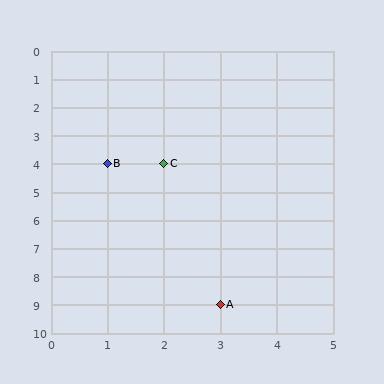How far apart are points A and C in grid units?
Points A and C are 1 column and 5 rows apart (about 5.1 grid units diagonally).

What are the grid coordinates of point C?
Point C is at grid coordinates (2, 4).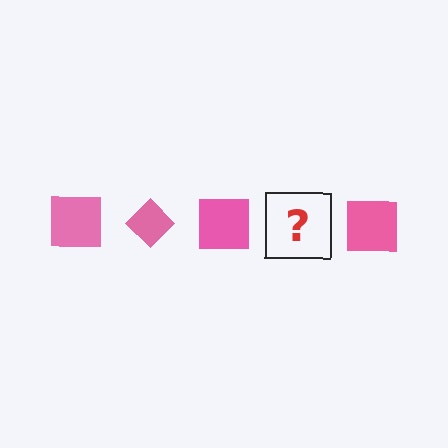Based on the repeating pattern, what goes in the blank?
The blank should be a pink diamond.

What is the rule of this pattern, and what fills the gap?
The rule is that the pattern cycles through square, diamond shapes in pink. The gap should be filled with a pink diamond.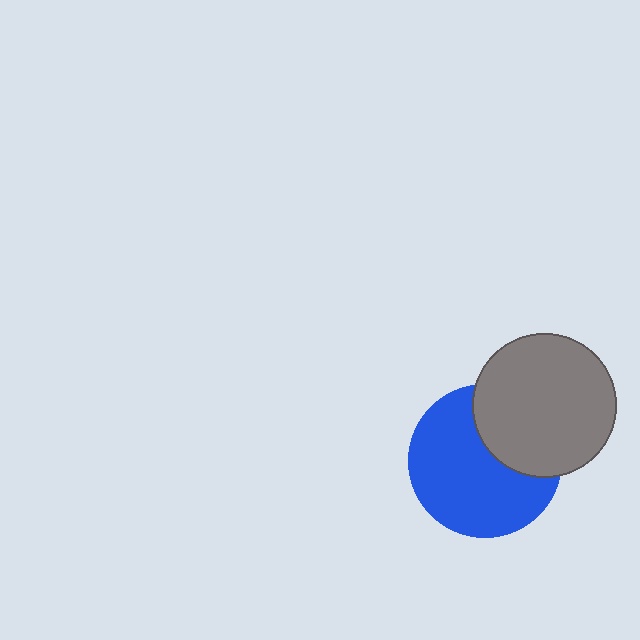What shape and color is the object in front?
The object in front is a gray circle.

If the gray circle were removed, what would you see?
You would see the complete blue circle.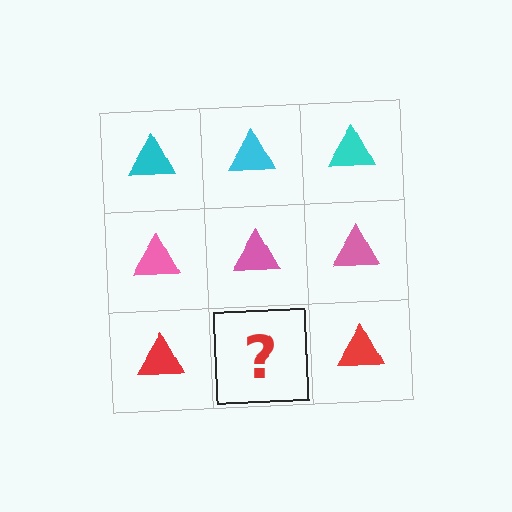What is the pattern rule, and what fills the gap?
The rule is that each row has a consistent color. The gap should be filled with a red triangle.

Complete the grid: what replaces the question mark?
The question mark should be replaced with a red triangle.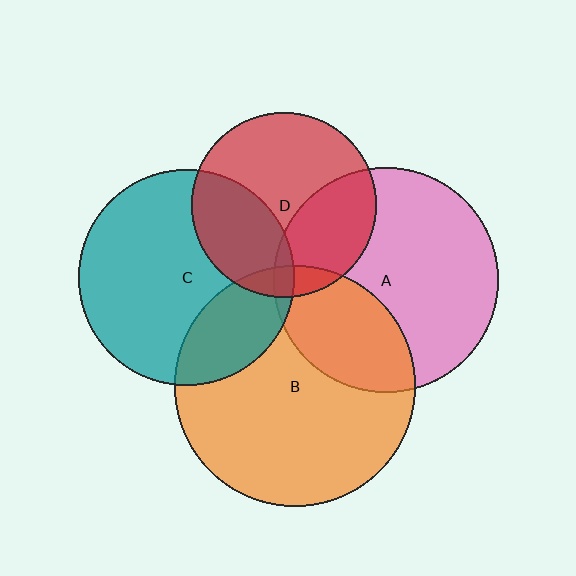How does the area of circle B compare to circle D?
Approximately 1.7 times.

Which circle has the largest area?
Circle B (orange).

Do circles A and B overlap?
Yes.